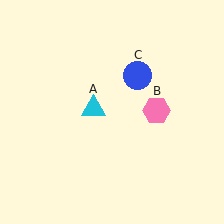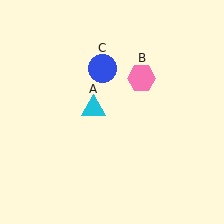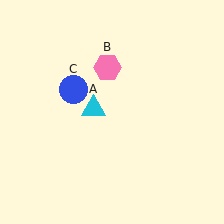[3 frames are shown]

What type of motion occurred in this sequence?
The pink hexagon (object B), blue circle (object C) rotated counterclockwise around the center of the scene.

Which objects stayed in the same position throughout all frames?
Cyan triangle (object A) remained stationary.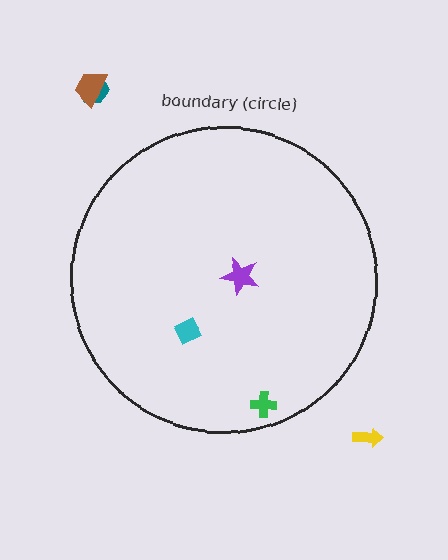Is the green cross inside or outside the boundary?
Inside.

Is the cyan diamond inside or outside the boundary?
Inside.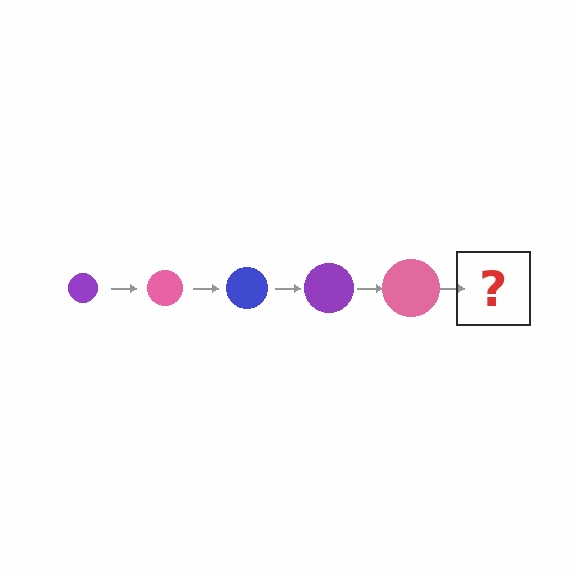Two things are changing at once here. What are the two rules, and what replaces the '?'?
The two rules are that the circle grows larger each step and the color cycles through purple, pink, and blue. The '?' should be a blue circle, larger than the previous one.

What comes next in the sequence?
The next element should be a blue circle, larger than the previous one.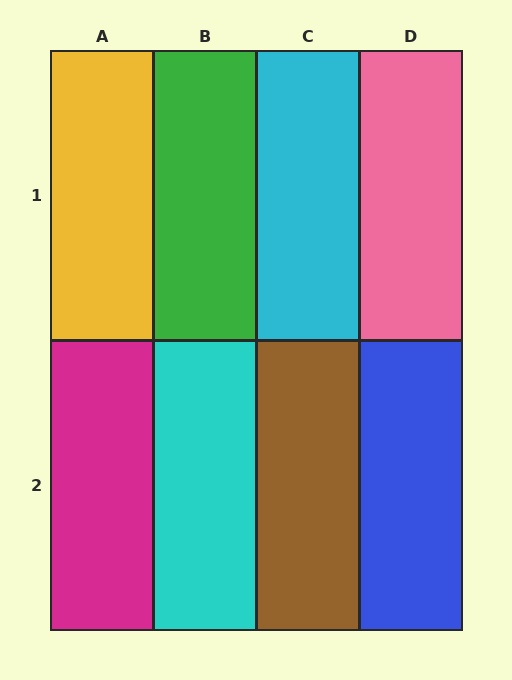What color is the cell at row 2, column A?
Magenta.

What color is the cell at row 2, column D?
Blue.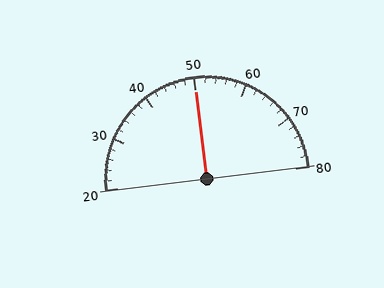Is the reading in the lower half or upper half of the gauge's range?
The reading is in the upper half of the range (20 to 80).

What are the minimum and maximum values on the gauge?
The gauge ranges from 20 to 80.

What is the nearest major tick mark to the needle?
The nearest major tick mark is 50.